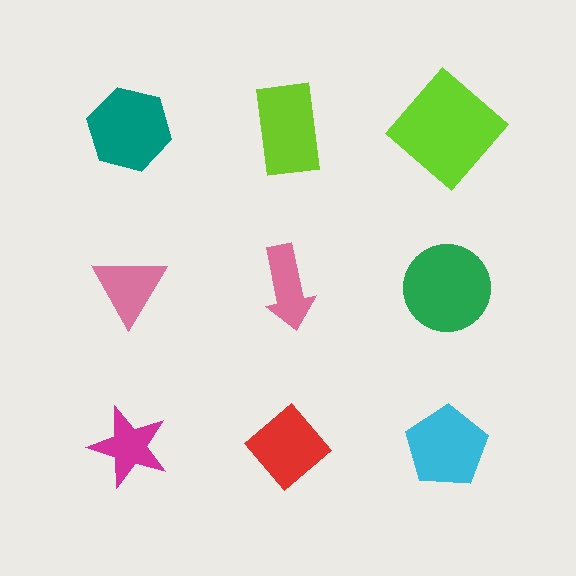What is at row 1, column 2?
A lime rectangle.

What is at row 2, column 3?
A green circle.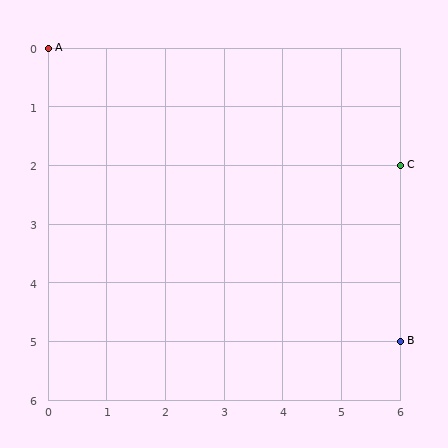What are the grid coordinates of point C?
Point C is at grid coordinates (6, 2).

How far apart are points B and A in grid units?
Points B and A are 6 columns and 5 rows apart (about 7.8 grid units diagonally).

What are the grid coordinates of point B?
Point B is at grid coordinates (6, 5).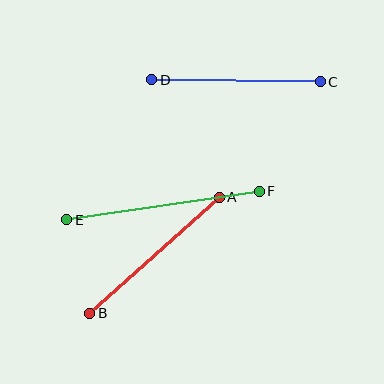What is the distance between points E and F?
The distance is approximately 195 pixels.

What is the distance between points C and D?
The distance is approximately 168 pixels.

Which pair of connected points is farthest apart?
Points E and F are farthest apart.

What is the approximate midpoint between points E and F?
The midpoint is at approximately (163, 205) pixels.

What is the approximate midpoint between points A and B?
The midpoint is at approximately (155, 255) pixels.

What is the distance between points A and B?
The distance is approximately 174 pixels.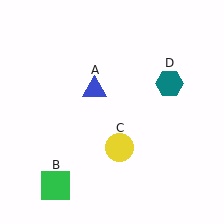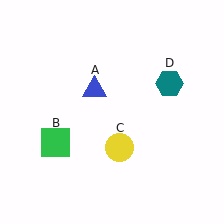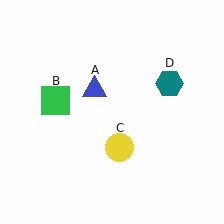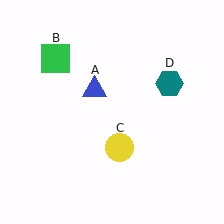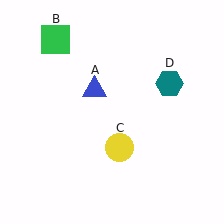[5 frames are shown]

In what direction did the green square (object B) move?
The green square (object B) moved up.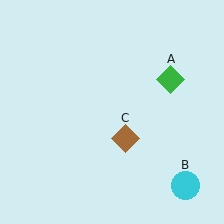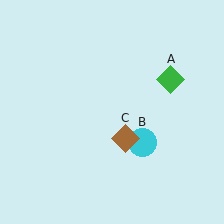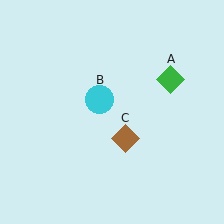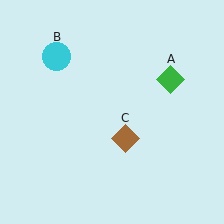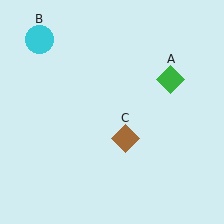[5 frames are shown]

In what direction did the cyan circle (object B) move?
The cyan circle (object B) moved up and to the left.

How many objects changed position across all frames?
1 object changed position: cyan circle (object B).